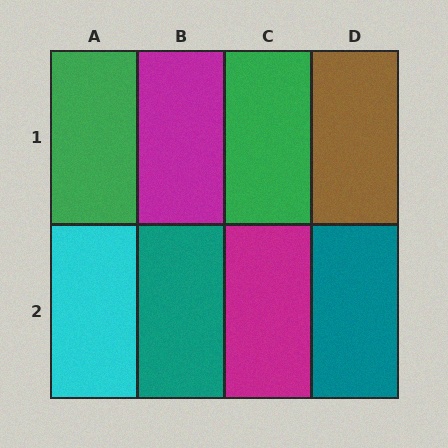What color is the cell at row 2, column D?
Teal.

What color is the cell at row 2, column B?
Teal.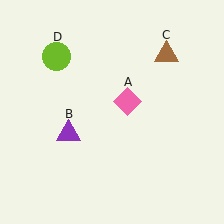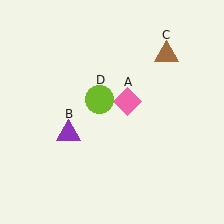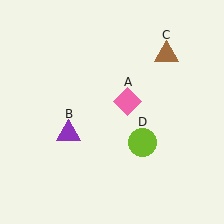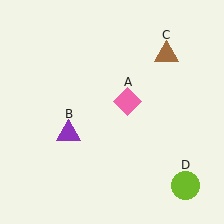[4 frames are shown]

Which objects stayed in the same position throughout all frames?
Pink diamond (object A) and purple triangle (object B) and brown triangle (object C) remained stationary.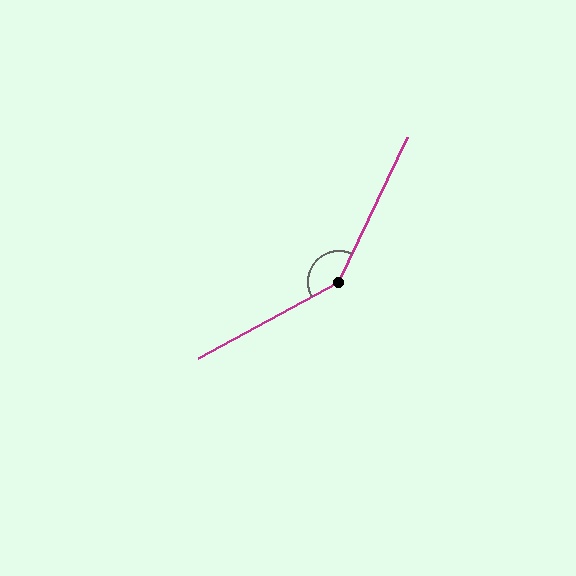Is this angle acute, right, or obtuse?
It is obtuse.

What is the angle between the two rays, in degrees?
Approximately 144 degrees.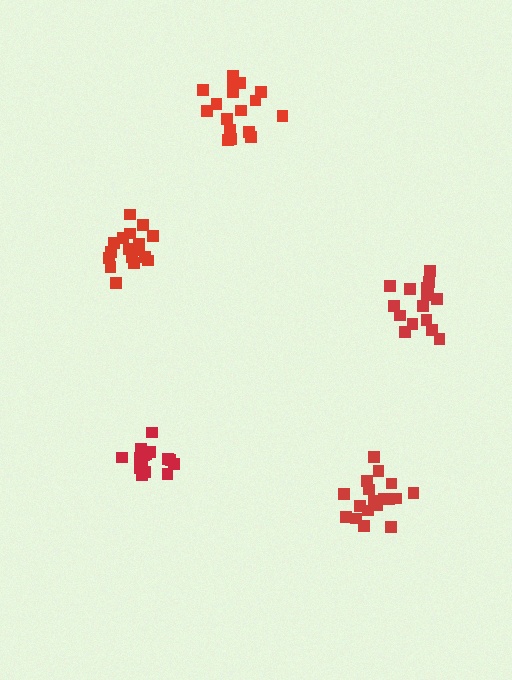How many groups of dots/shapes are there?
There are 5 groups.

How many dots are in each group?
Group 1: 16 dots, Group 2: 17 dots, Group 3: 18 dots, Group 4: 16 dots, Group 5: 17 dots (84 total).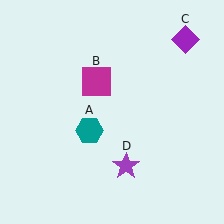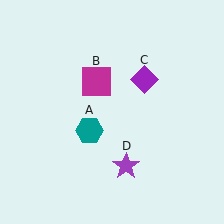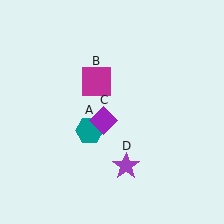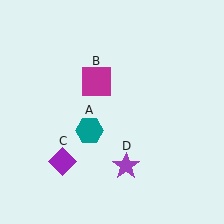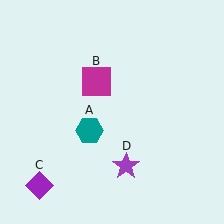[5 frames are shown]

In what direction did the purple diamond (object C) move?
The purple diamond (object C) moved down and to the left.